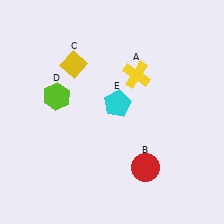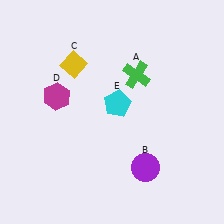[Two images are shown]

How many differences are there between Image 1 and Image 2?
There are 3 differences between the two images.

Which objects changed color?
A changed from yellow to green. B changed from red to purple. D changed from lime to magenta.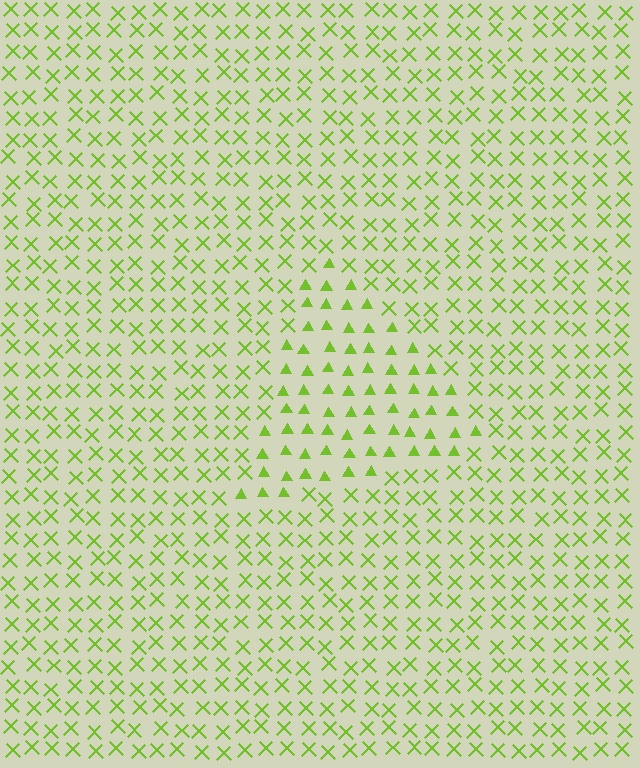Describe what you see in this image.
The image is filled with small lime elements arranged in a uniform grid. A triangle-shaped region contains triangles, while the surrounding area contains X marks. The boundary is defined purely by the change in element shape.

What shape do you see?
I see a triangle.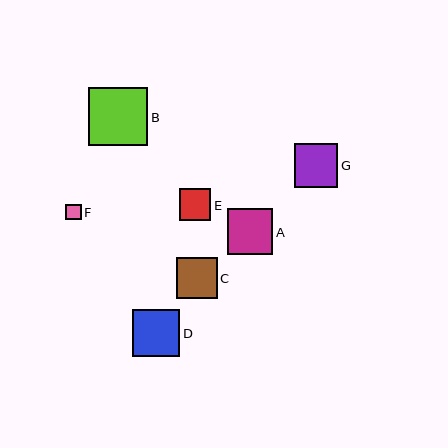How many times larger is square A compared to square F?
Square A is approximately 2.9 times the size of square F.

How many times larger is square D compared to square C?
Square D is approximately 1.1 times the size of square C.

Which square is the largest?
Square B is the largest with a size of approximately 59 pixels.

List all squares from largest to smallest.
From largest to smallest: B, D, A, G, C, E, F.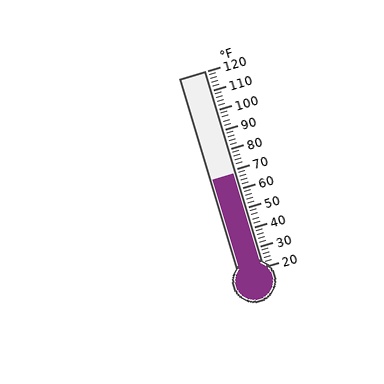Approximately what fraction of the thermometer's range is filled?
The thermometer is filled to approximately 50% of its range.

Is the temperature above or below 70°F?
The temperature is below 70°F.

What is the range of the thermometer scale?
The thermometer scale ranges from 20°F to 120°F.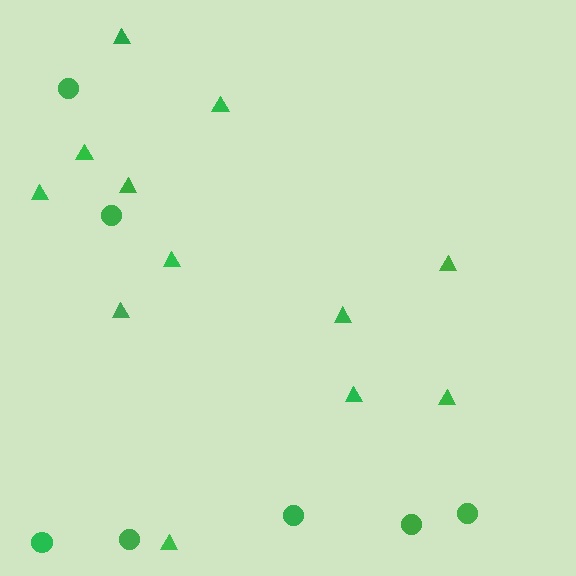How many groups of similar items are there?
There are 2 groups: one group of triangles (12) and one group of circles (7).